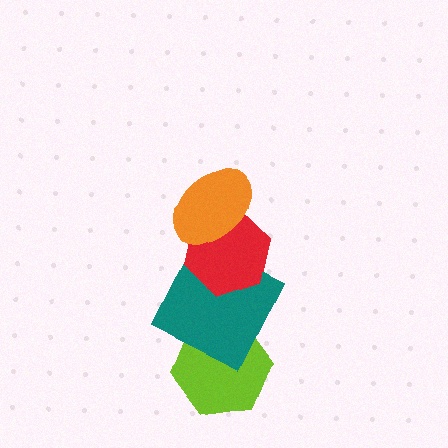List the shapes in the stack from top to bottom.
From top to bottom: the orange ellipse, the red hexagon, the teal square, the lime hexagon.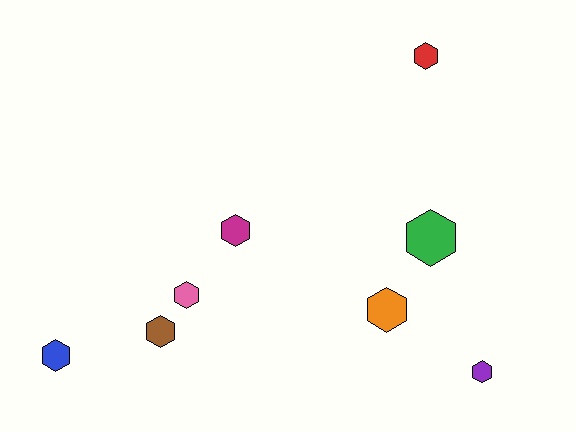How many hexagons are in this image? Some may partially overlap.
There are 8 hexagons.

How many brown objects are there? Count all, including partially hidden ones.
There is 1 brown object.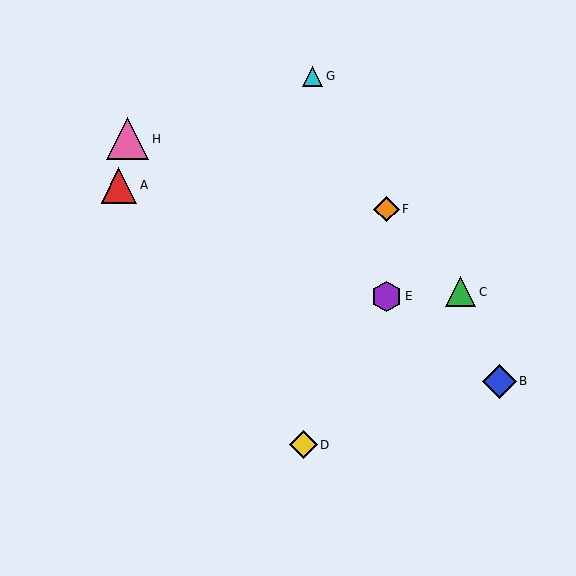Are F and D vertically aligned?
No, F is at x≈386 and D is at x≈303.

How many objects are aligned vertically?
2 objects (E, F) are aligned vertically.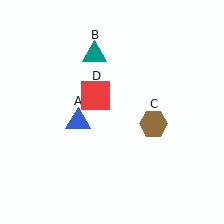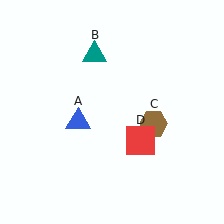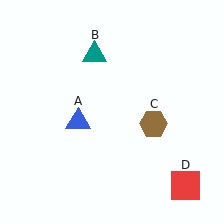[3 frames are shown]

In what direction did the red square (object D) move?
The red square (object D) moved down and to the right.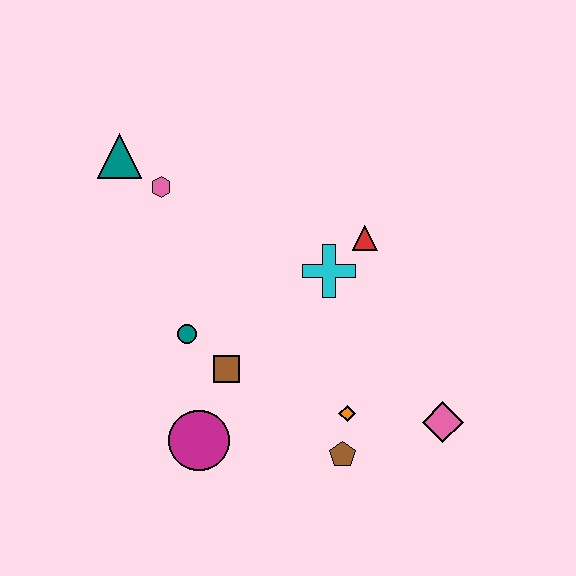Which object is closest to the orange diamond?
The brown pentagon is closest to the orange diamond.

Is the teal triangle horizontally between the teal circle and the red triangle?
No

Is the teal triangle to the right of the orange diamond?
No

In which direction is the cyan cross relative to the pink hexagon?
The cyan cross is to the right of the pink hexagon.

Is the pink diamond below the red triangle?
Yes